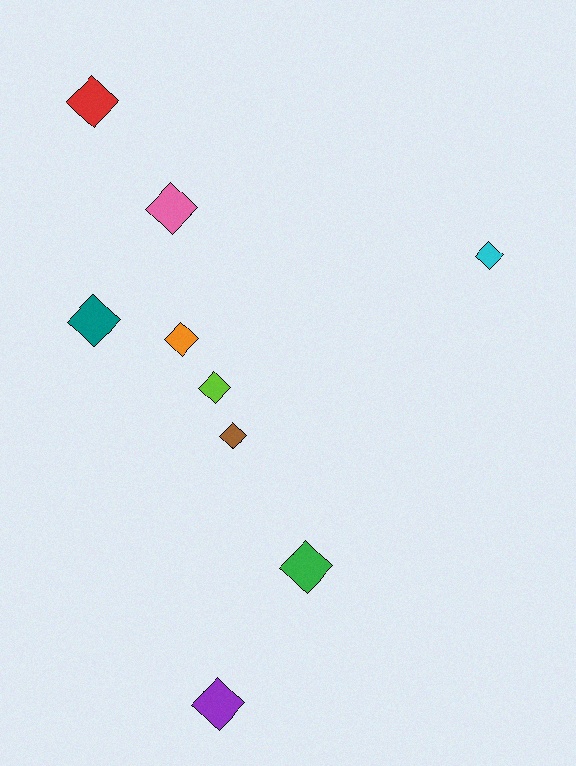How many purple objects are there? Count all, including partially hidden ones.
There is 1 purple object.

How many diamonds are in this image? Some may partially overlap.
There are 9 diamonds.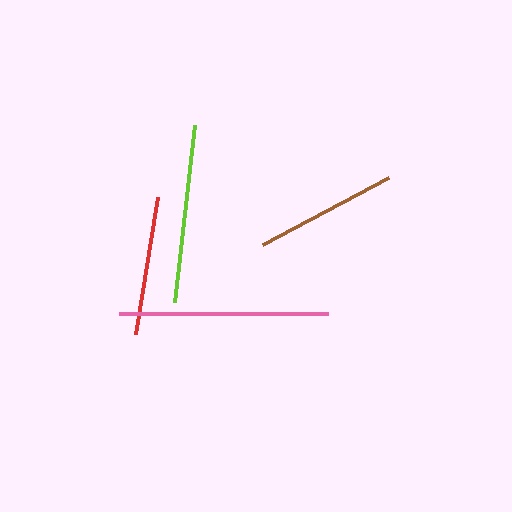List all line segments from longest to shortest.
From longest to shortest: pink, lime, brown, red.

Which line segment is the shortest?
The red line is the shortest at approximately 139 pixels.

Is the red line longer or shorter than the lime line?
The lime line is longer than the red line.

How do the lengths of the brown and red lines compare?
The brown and red lines are approximately the same length.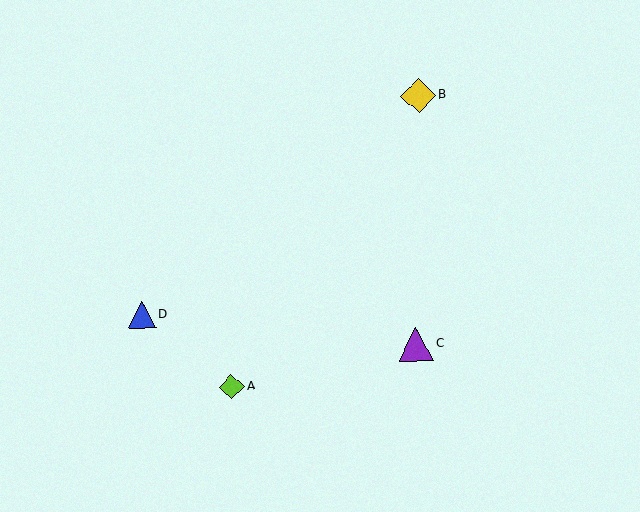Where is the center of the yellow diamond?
The center of the yellow diamond is at (418, 96).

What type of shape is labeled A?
Shape A is a lime diamond.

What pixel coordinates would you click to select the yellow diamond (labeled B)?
Click at (418, 96) to select the yellow diamond B.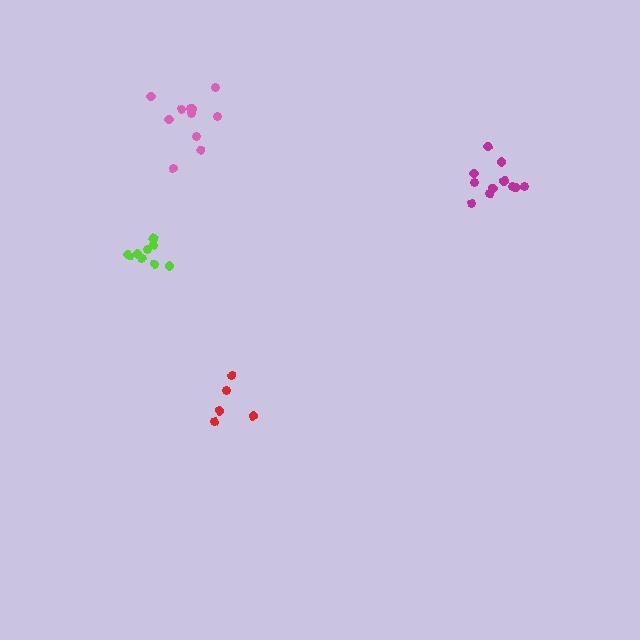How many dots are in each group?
Group 1: 5 dots, Group 2: 11 dots, Group 3: 11 dots, Group 4: 9 dots (36 total).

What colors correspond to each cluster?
The clusters are colored: red, magenta, pink, lime.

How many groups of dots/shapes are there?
There are 4 groups.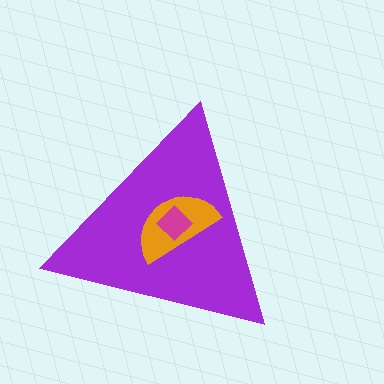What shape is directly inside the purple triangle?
The orange semicircle.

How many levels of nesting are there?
3.